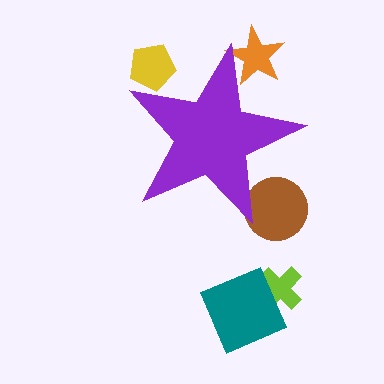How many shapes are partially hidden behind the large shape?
3 shapes are partially hidden.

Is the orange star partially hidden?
Yes, the orange star is partially hidden behind the purple star.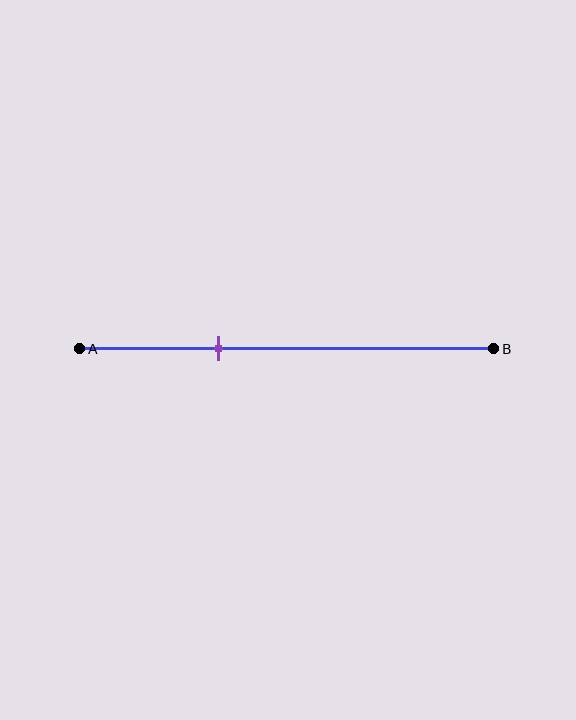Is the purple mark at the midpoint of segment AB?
No, the mark is at about 35% from A, not at the 50% midpoint.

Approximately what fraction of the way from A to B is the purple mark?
The purple mark is approximately 35% of the way from A to B.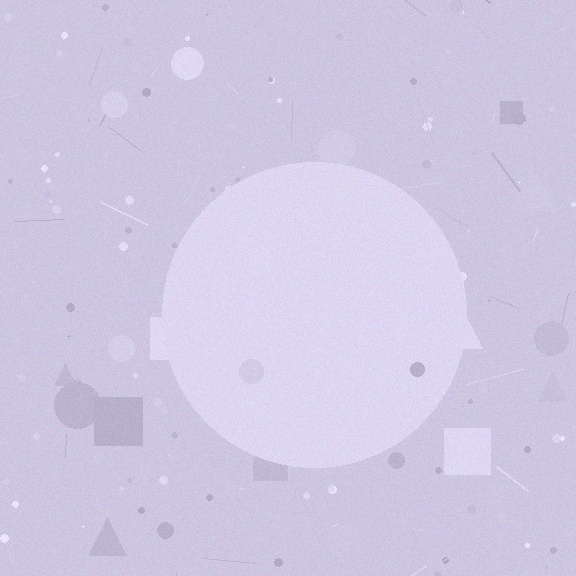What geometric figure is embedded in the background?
A circle is embedded in the background.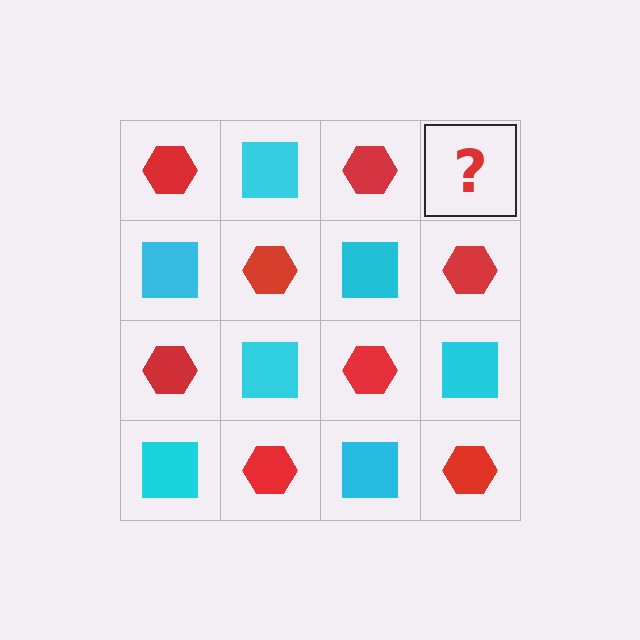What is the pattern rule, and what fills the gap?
The rule is that it alternates red hexagon and cyan square in a checkerboard pattern. The gap should be filled with a cyan square.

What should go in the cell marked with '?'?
The missing cell should contain a cyan square.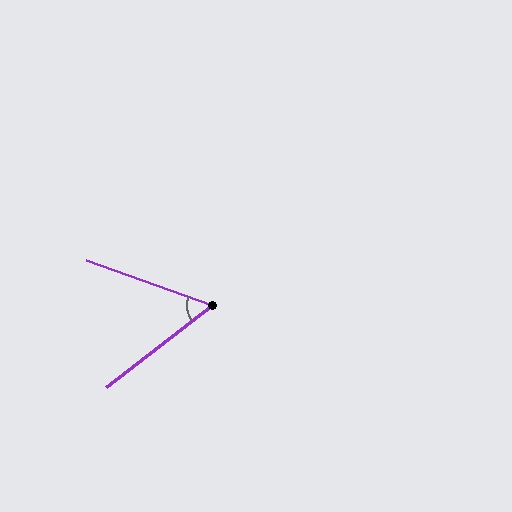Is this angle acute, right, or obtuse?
It is acute.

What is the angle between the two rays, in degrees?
Approximately 57 degrees.